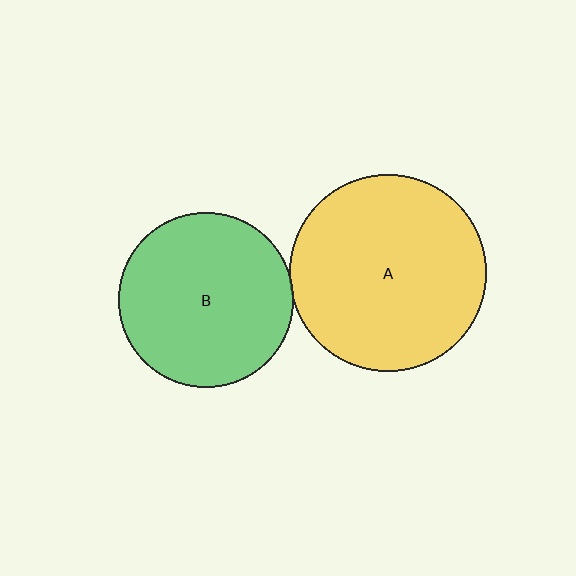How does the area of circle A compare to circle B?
Approximately 1.3 times.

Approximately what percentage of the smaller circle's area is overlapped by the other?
Approximately 5%.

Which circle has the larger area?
Circle A (yellow).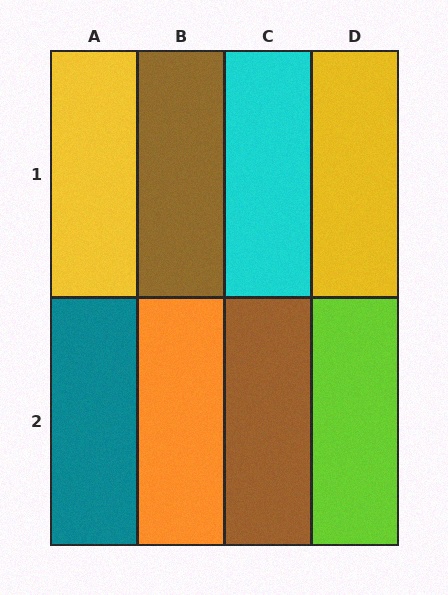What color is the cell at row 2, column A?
Teal.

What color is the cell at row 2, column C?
Brown.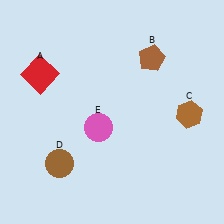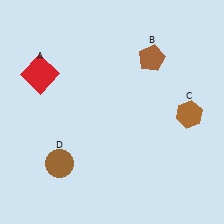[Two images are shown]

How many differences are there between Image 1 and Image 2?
There is 1 difference between the two images.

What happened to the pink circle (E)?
The pink circle (E) was removed in Image 2. It was in the bottom-left area of Image 1.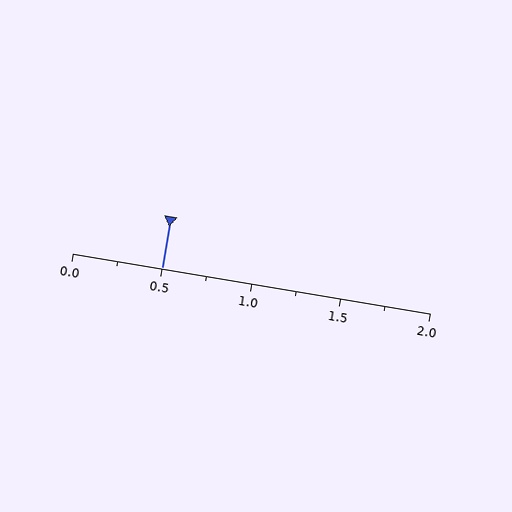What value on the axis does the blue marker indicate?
The marker indicates approximately 0.5.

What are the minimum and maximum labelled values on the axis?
The axis runs from 0.0 to 2.0.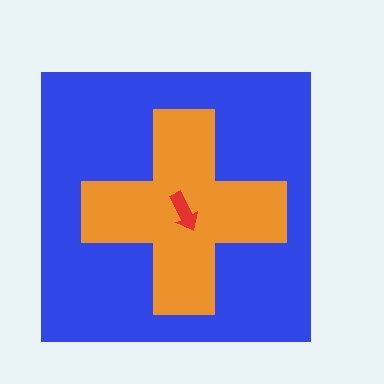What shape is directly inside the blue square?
The orange cross.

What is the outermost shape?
The blue square.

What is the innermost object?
The red arrow.